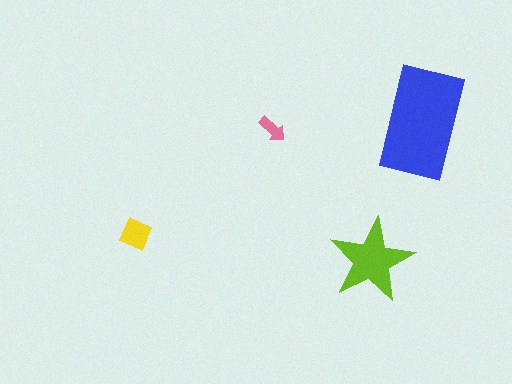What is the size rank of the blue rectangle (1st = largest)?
1st.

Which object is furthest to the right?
The blue rectangle is rightmost.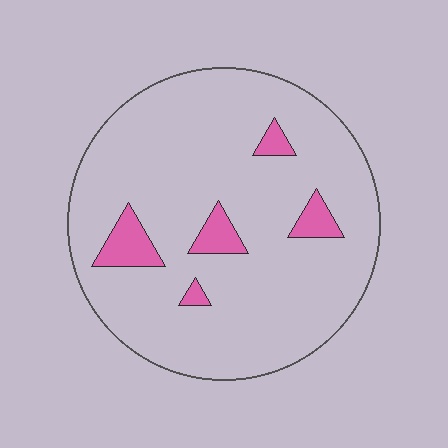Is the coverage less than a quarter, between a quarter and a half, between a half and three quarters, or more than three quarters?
Less than a quarter.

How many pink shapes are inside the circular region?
5.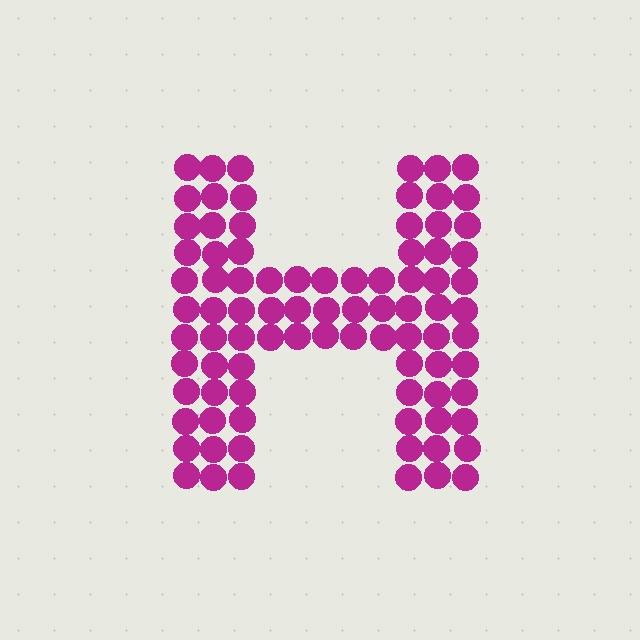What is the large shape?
The large shape is the letter H.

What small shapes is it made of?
It is made of small circles.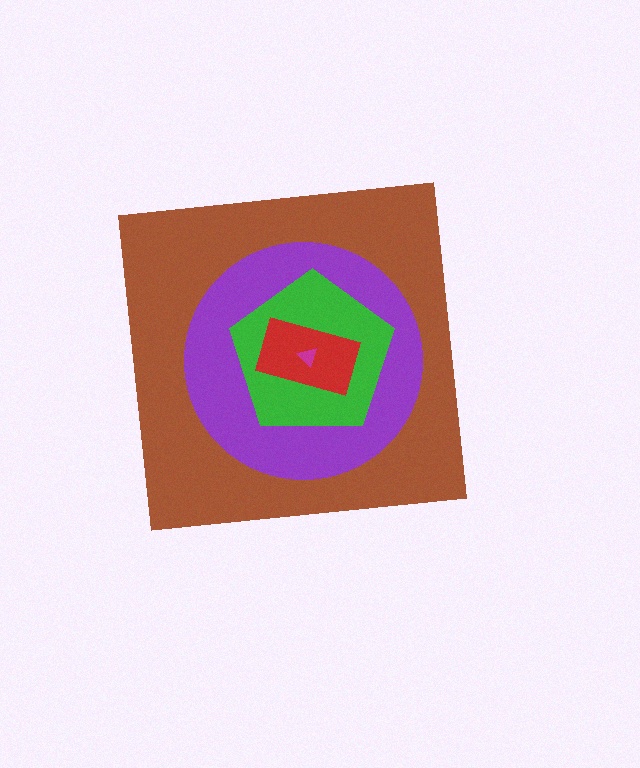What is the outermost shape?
The brown square.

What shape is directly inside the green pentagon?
The red rectangle.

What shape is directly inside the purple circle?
The green pentagon.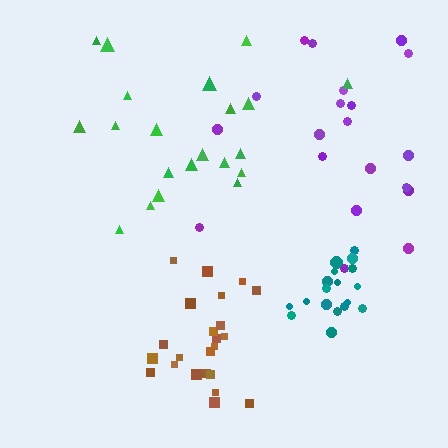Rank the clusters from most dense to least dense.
teal, brown, purple, green.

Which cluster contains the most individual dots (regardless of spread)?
Brown (23).